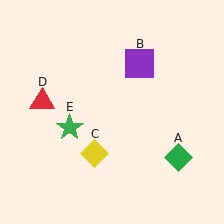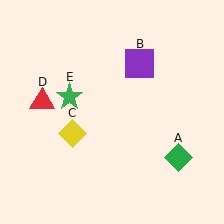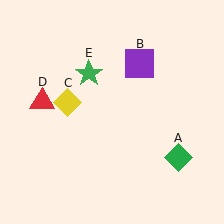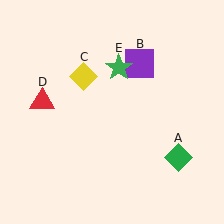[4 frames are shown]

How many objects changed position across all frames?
2 objects changed position: yellow diamond (object C), green star (object E).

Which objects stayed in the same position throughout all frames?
Green diamond (object A) and purple square (object B) and red triangle (object D) remained stationary.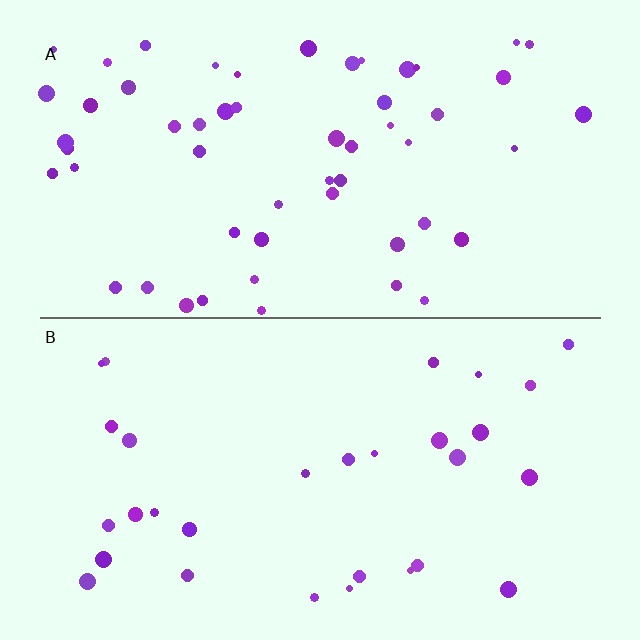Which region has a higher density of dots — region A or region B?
A (the top).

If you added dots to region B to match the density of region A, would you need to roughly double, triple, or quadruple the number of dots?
Approximately double.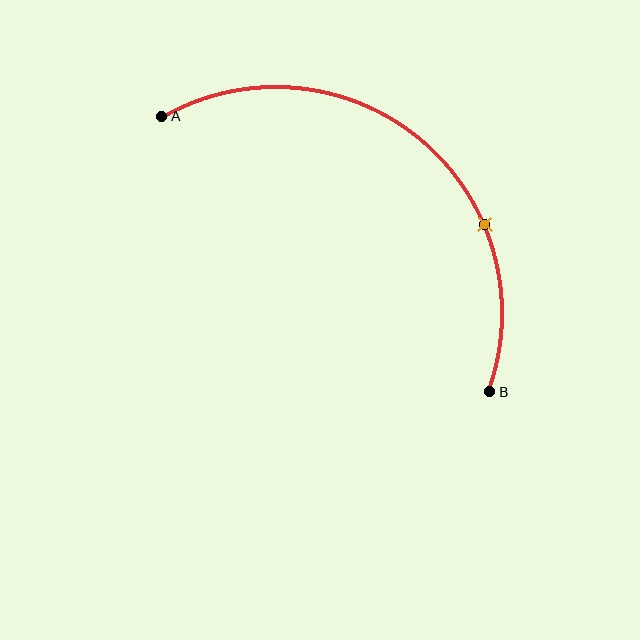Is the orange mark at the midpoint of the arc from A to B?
No. The orange mark lies on the arc but is closer to endpoint B. The arc midpoint would be at the point on the curve equidistant along the arc from both A and B.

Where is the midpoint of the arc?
The arc midpoint is the point on the curve farthest from the straight line joining A and B. It sits above and to the right of that line.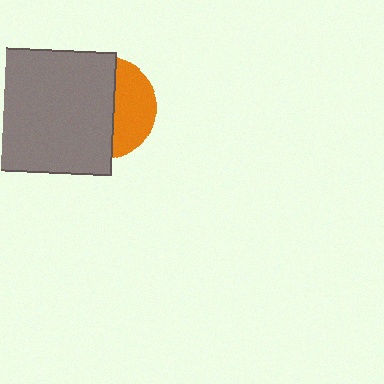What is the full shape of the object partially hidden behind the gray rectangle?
The partially hidden object is an orange circle.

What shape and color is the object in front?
The object in front is a gray rectangle.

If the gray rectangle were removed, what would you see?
You would see the complete orange circle.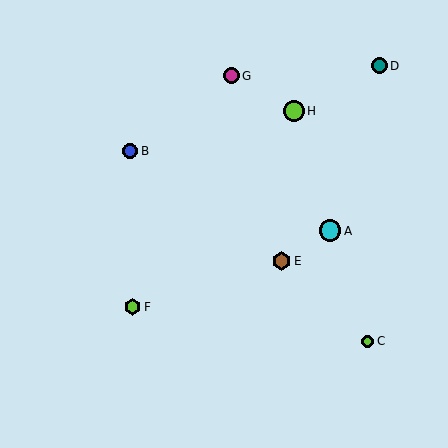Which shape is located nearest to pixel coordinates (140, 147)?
The blue circle (labeled B) at (130, 151) is nearest to that location.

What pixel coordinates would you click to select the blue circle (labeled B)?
Click at (130, 151) to select the blue circle B.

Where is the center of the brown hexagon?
The center of the brown hexagon is at (282, 261).